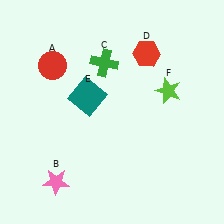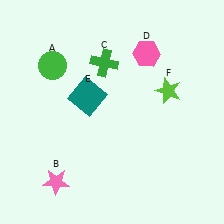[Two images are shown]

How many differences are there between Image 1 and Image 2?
There are 2 differences between the two images.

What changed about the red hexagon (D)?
In Image 1, D is red. In Image 2, it changed to pink.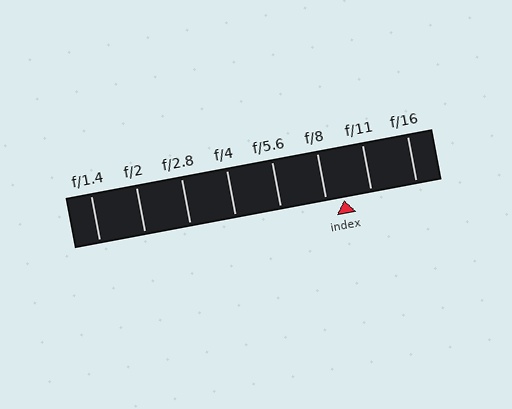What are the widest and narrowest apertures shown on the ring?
The widest aperture shown is f/1.4 and the narrowest is f/16.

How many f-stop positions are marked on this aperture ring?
There are 8 f-stop positions marked.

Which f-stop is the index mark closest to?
The index mark is closest to f/8.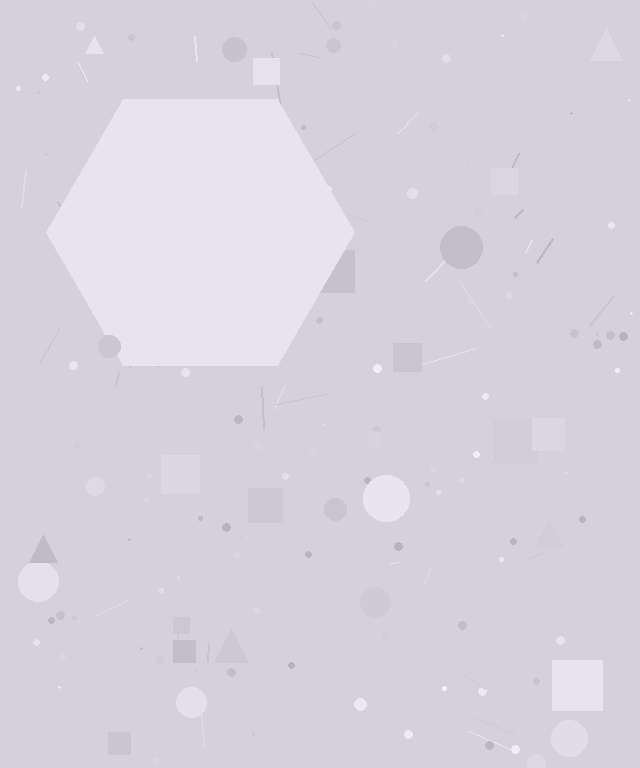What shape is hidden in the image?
A hexagon is hidden in the image.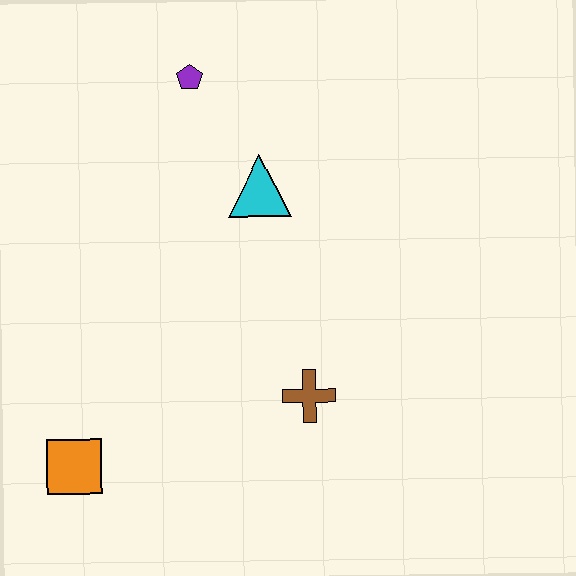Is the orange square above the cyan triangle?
No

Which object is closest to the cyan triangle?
The purple pentagon is closest to the cyan triangle.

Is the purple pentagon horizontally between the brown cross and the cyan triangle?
No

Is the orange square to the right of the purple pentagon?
No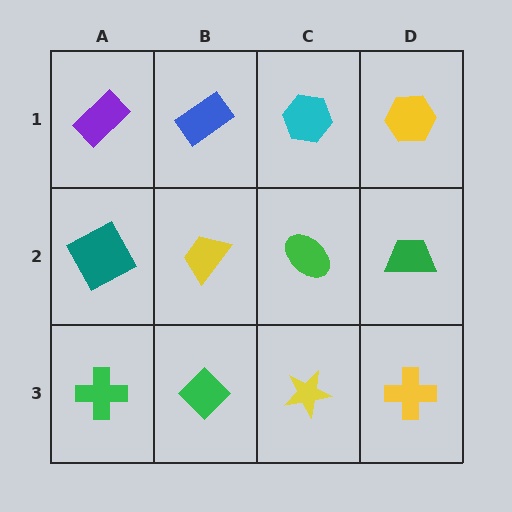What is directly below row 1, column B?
A yellow trapezoid.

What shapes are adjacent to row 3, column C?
A green ellipse (row 2, column C), a green diamond (row 3, column B), a yellow cross (row 3, column D).